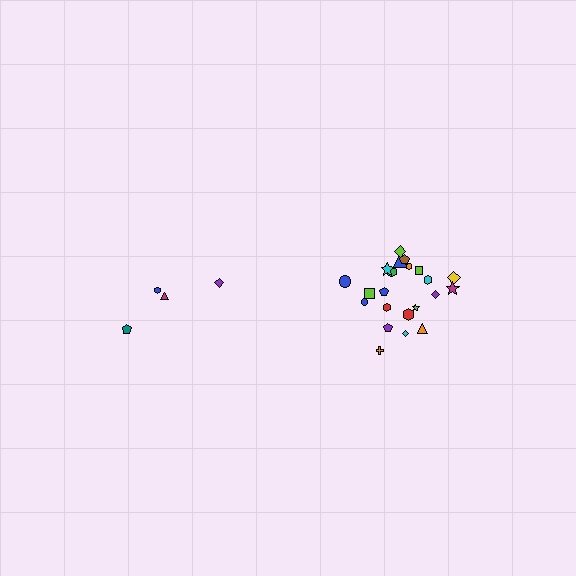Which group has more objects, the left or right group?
The right group.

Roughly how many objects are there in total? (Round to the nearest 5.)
Roughly 25 objects in total.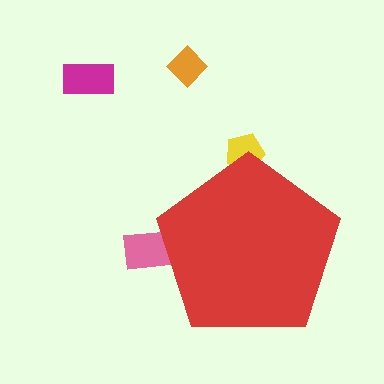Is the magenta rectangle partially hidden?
No, the magenta rectangle is fully visible.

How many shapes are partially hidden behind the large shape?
2 shapes are partially hidden.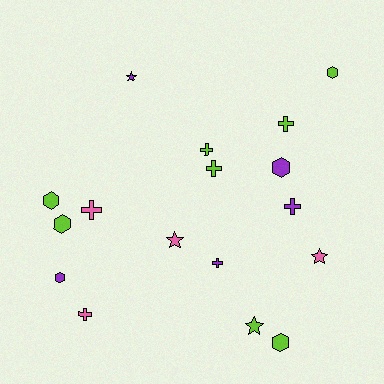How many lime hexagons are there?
There are 4 lime hexagons.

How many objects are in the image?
There are 17 objects.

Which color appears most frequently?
Lime, with 8 objects.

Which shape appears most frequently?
Cross, with 7 objects.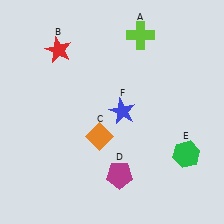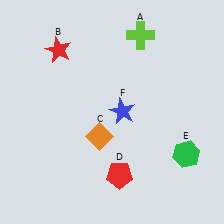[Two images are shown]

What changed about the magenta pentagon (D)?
In Image 1, D is magenta. In Image 2, it changed to red.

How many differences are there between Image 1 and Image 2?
There is 1 difference between the two images.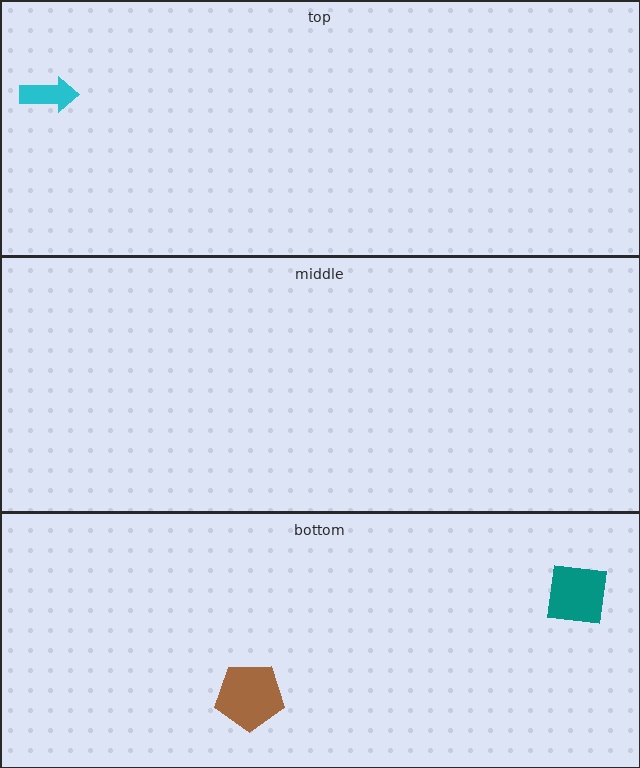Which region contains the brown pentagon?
The bottom region.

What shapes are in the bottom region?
The brown pentagon, the teal square.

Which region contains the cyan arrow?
The top region.